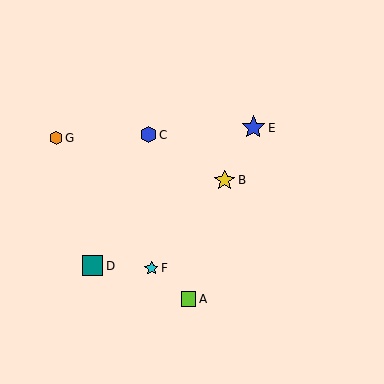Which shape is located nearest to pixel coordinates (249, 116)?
The blue star (labeled E) at (253, 128) is nearest to that location.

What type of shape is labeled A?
Shape A is a lime square.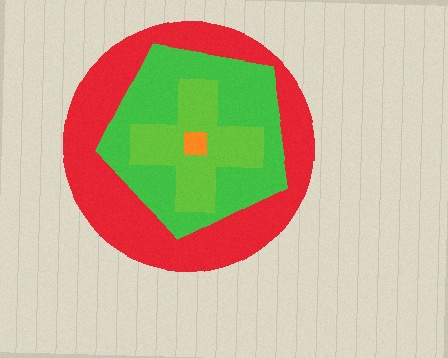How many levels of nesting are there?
4.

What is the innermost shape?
The orange square.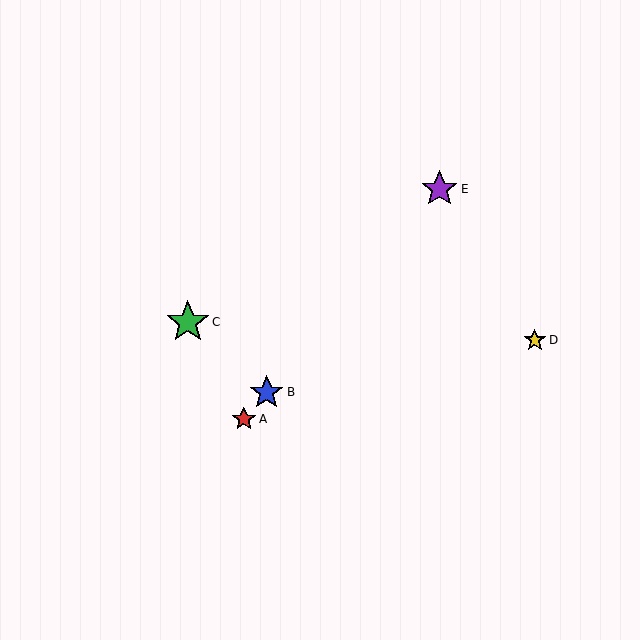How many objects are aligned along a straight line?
3 objects (A, B, E) are aligned along a straight line.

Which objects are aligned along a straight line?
Objects A, B, E are aligned along a straight line.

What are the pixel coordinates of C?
Object C is at (188, 322).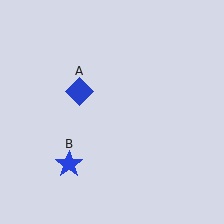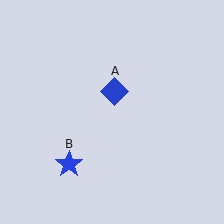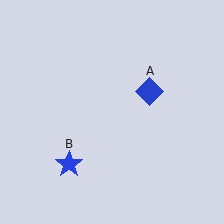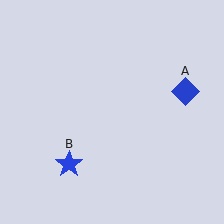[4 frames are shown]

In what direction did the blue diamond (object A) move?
The blue diamond (object A) moved right.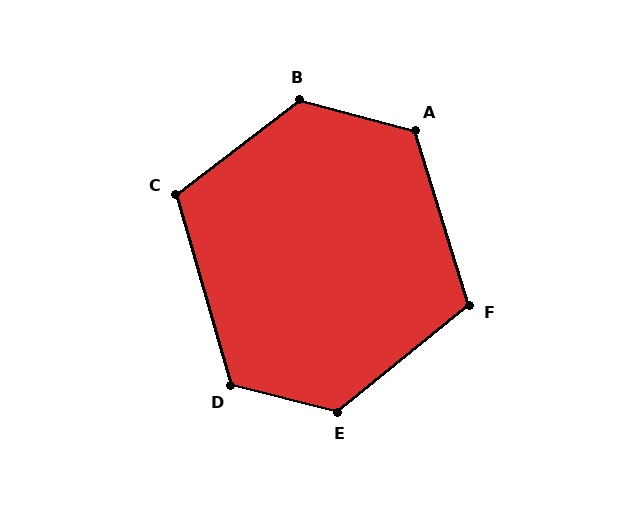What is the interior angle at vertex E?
Approximately 127 degrees (obtuse).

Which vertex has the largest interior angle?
B, at approximately 128 degrees.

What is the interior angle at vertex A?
Approximately 122 degrees (obtuse).